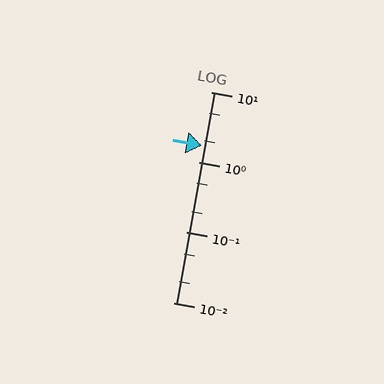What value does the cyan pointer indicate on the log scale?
The pointer indicates approximately 1.7.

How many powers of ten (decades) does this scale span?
The scale spans 3 decades, from 0.01 to 10.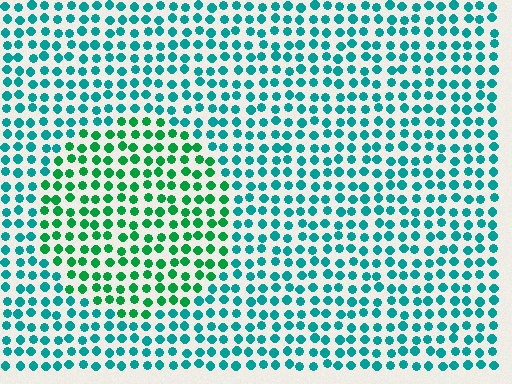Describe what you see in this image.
The image is filled with small teal elements in a uniform arrangement. A circle-shaped region is visible where the elements are tinted to a slightly different hue, forming a subtle color boundary.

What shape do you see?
I see a circle.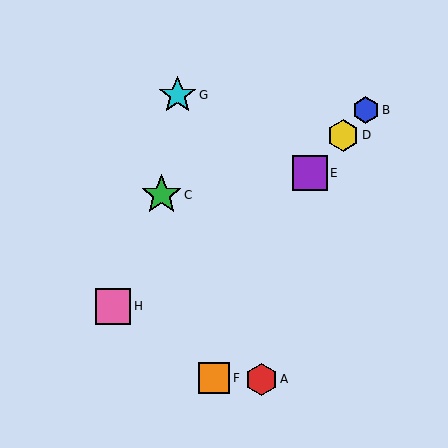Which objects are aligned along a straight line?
Objects B, D, E are aligned along a straight line.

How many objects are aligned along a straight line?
3 objects (B, D, E) are aligned along a straight line.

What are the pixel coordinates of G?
Object G is at (177, 95).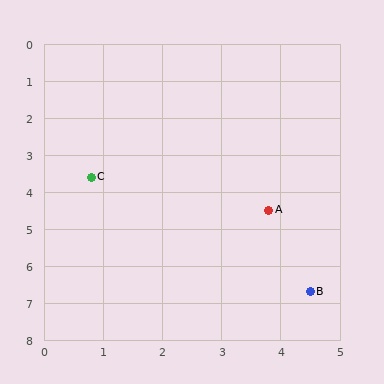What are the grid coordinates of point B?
Point B is at approximately (4.5, 6.7).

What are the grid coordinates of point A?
Point A is at approximately (3.8, 4.5).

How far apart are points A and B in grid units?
Points A and B are about 2.3 grid units apart.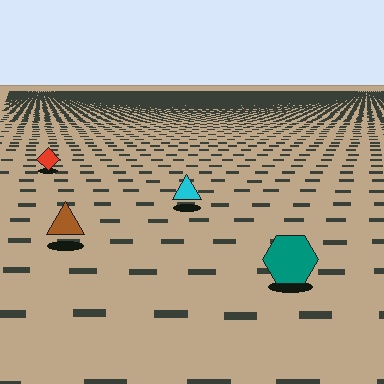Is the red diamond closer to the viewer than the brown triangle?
No. The brown triangle is closer — you can tell from the texture gradient: the ground texture is coarser near it.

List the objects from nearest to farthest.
From nearest to farthest: the teal hexagon, the brown triangle, the cyan triangle, the red diamond.